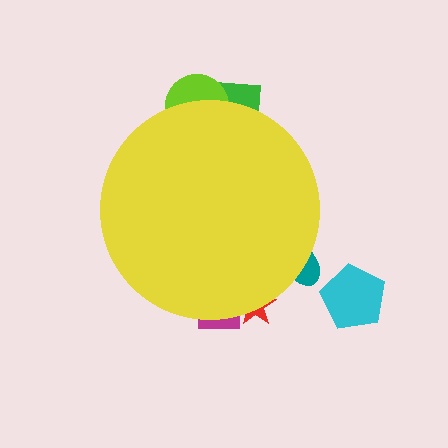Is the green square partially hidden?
Yes, the green square is partially hidden behind the yellow circle.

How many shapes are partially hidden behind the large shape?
5 shapes are partially hidden.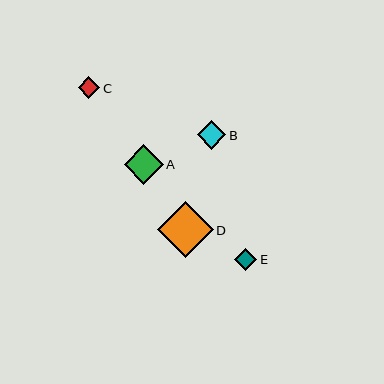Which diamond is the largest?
Diamond D is the largest with a size of approximately 56 pixels.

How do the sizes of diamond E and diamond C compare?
Diamond E and diamond C are approximately the same size.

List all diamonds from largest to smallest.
From largest to smallest: D, A, B, E, C.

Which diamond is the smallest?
Diamond C is the smallest with a size of approximately 22 pixels.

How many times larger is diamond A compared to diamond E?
Diamond A is approximately 1.8 times the size of diamond E.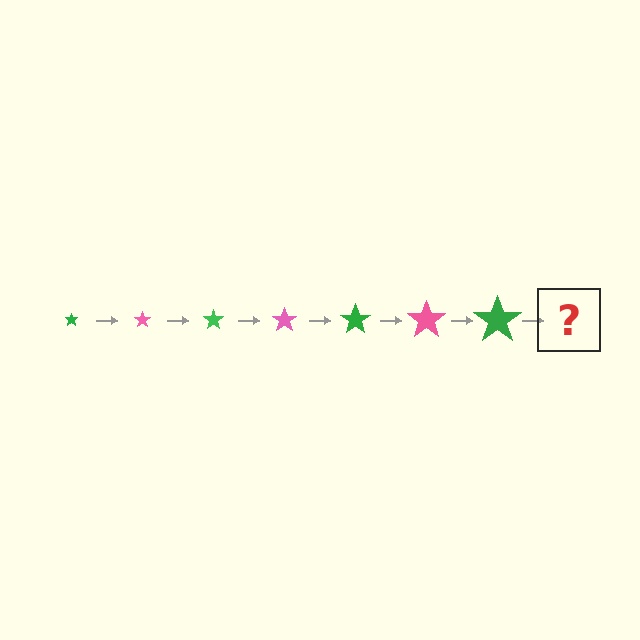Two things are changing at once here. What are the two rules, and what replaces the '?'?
The two rules are that the star grows larger each step and the color cycles through green and pink. The '?' should be a pink star, larger than the previous one.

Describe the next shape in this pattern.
It should be a pink star, larger than the previous one.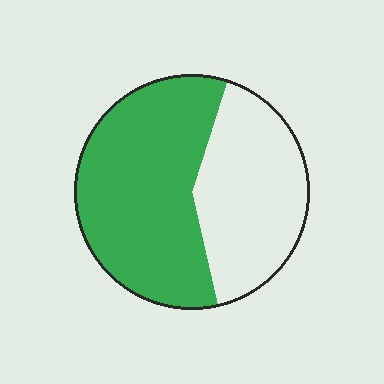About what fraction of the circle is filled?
About three fifths (3/5).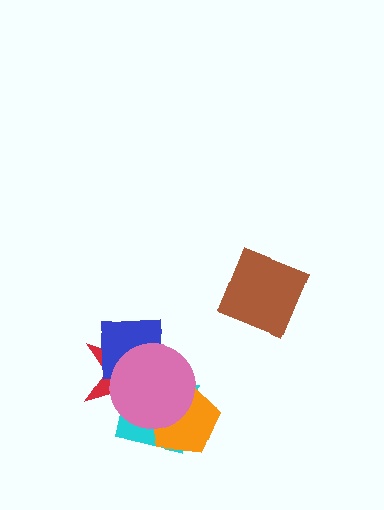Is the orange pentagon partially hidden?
Yes, it is partially covered by another shape.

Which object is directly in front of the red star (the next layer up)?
The orange pentagon is directly in front of the red star.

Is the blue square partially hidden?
Yes, it is partially covered by another shape.